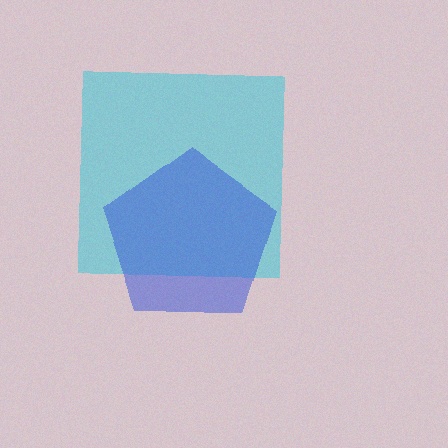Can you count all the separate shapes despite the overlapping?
Yes, there are 2 separate shapes.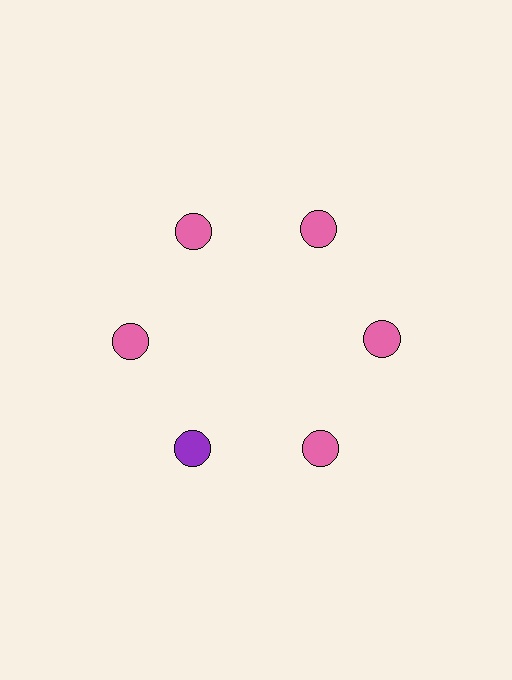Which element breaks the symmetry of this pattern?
The purple circle at roughly the 7 o'clock position breaks the symmetry. All other shapes are pink circles.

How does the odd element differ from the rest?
It has a different color: purple instead of pink.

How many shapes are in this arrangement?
There are 6 shapes arranged in a ring pattern.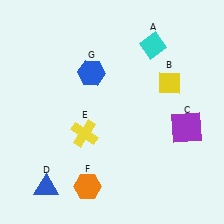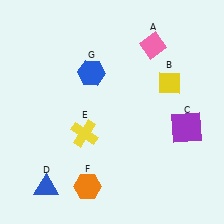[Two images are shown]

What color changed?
The diamond (A) changed from cyan in Image 1 to pink in Image 2.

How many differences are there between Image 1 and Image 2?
There is 1 difference between the two images.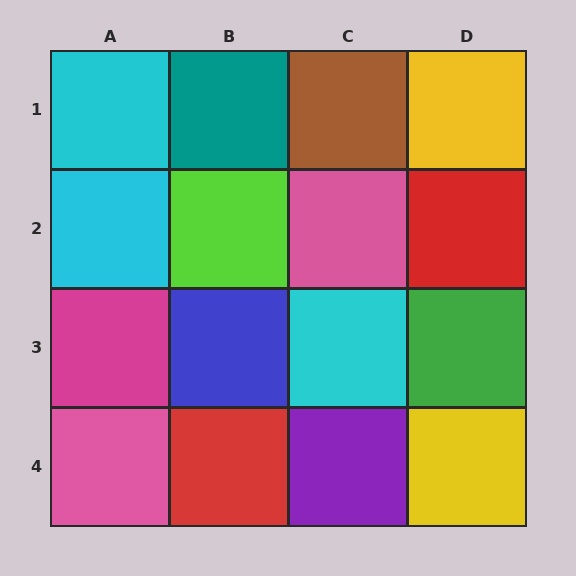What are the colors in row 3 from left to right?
Magenta, blue, cyan, green.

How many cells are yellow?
2 cells are yellow.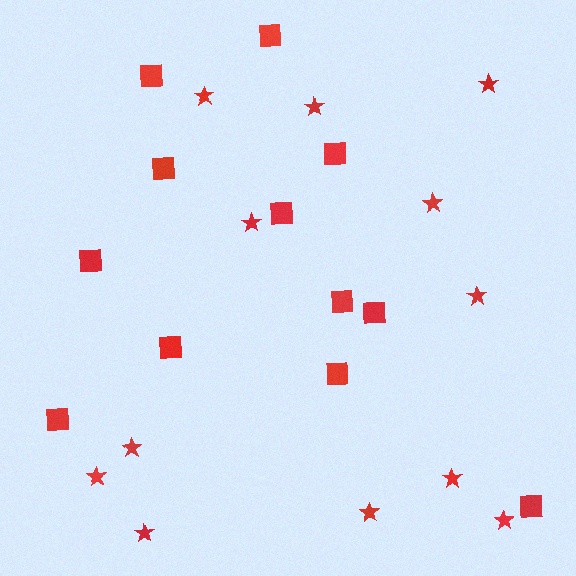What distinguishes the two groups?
There are 2 groups: one group of stars (12) and one group of squares (12).